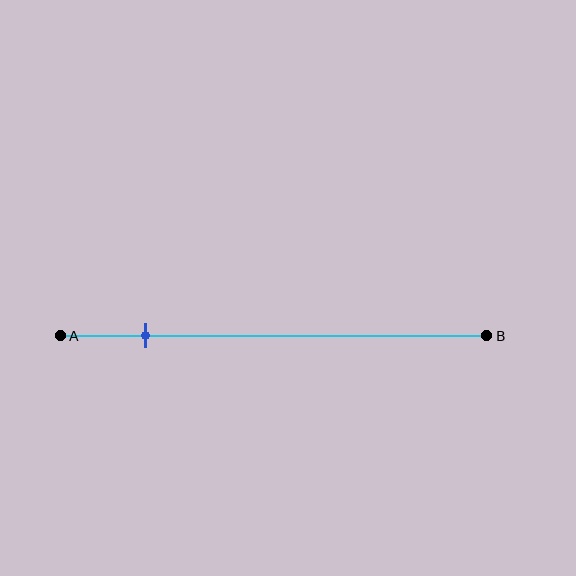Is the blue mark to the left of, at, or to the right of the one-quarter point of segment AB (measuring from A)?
The blue mark is to the left of the one-quarter point of segment AB.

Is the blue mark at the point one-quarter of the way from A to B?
No, the mark is at about 20% from A, not at the 25% one-quarter point.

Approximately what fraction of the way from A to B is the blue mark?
The blue mark is approximately 20% of the way from A to B.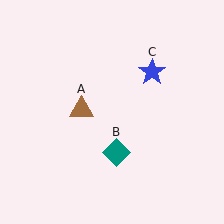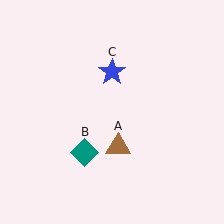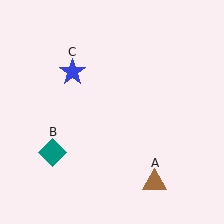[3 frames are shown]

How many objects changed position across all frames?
3 objects changed position: brown triangle (object A), teal diamond (object B), blue star (object C).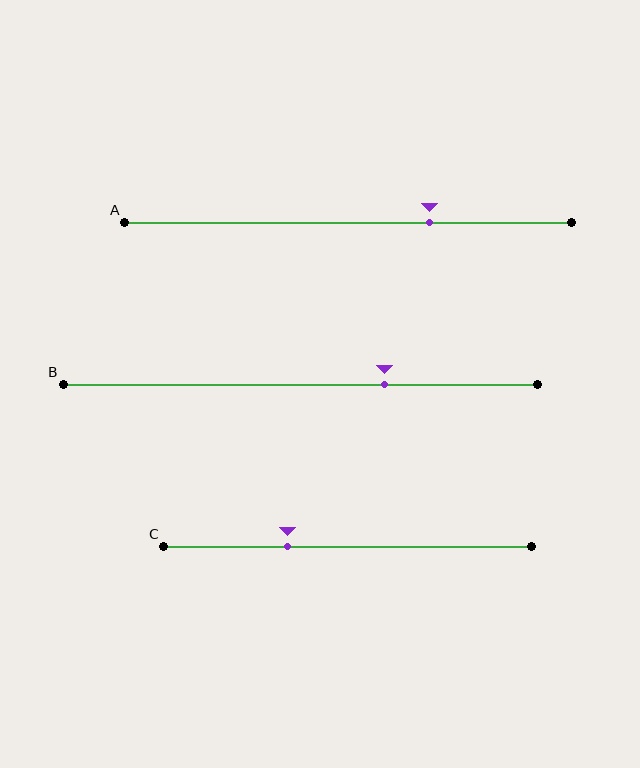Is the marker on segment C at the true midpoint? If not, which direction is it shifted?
No, the marker on segment C is shifted to the left by about 16% of the segment length.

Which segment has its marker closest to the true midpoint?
Segment C has its marker closest to the true midpoint.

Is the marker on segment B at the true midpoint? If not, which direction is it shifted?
No, the marker on segment B is shifted to the right by about 18% of the segment length.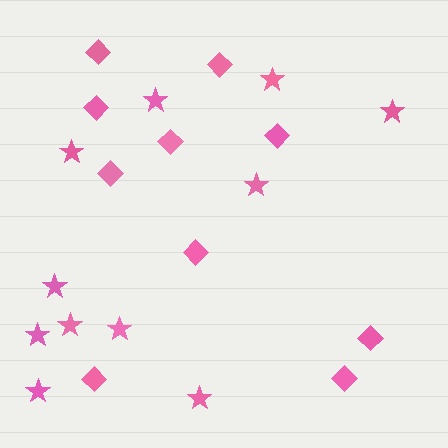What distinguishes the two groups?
There are 2 groups: one group of diamonds (10) and one group of stars (11).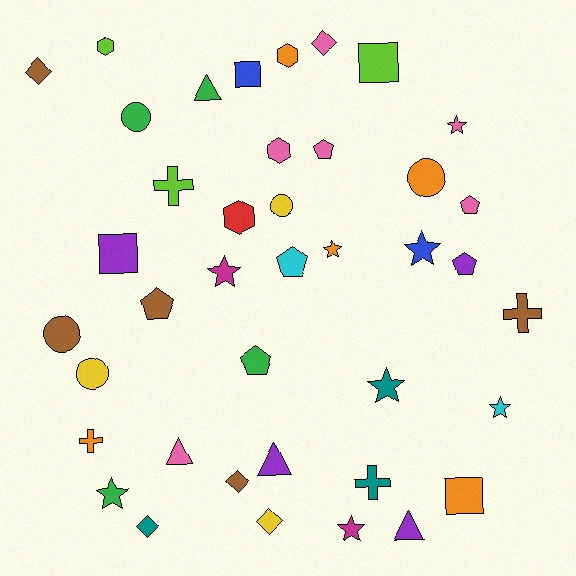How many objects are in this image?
There are 40 objects.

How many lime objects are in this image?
There are 3 lime objects.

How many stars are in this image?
There are 8 stars.